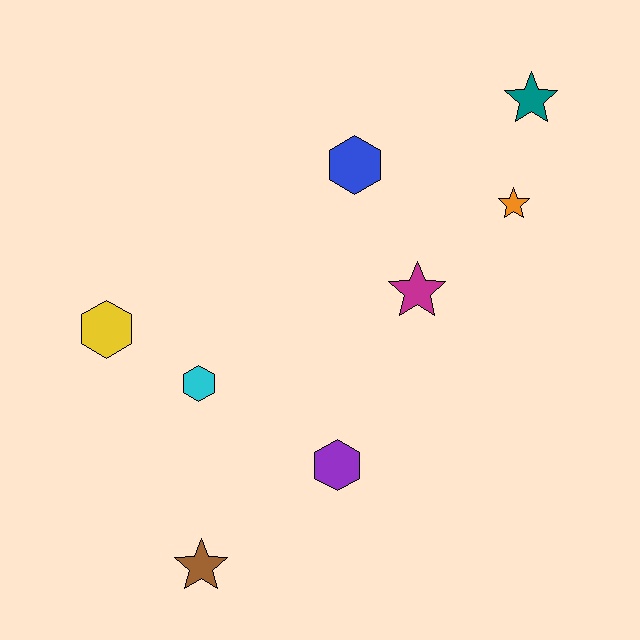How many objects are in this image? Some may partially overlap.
There are 8 objects.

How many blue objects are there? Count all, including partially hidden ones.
There is 1 blue object.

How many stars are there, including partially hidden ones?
There are 4 stars.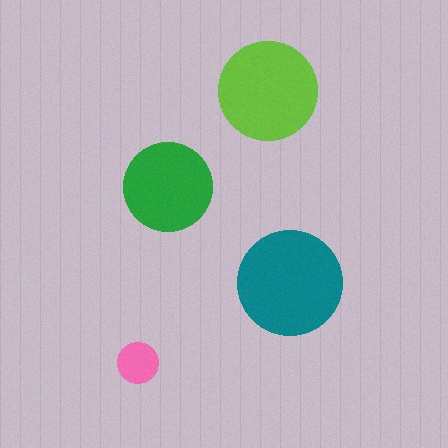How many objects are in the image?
There are 4 objects in the image.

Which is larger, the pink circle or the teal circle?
The teal one.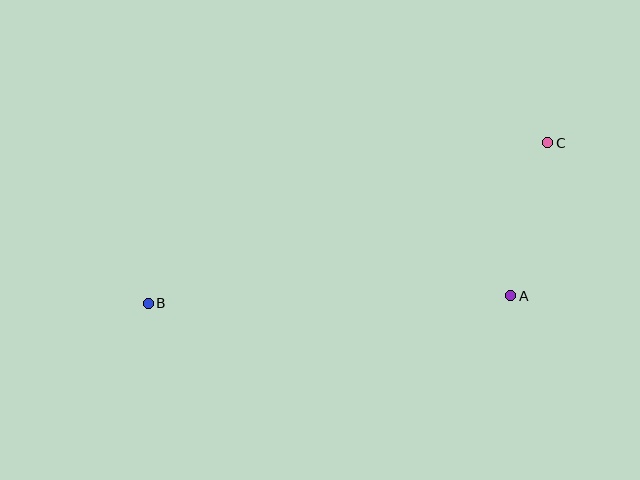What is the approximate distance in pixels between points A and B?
The distance between A and B is approximately 363 pixels.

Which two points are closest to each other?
Points A and C are closest to each other.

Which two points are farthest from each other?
Points B and C are farthest from each other.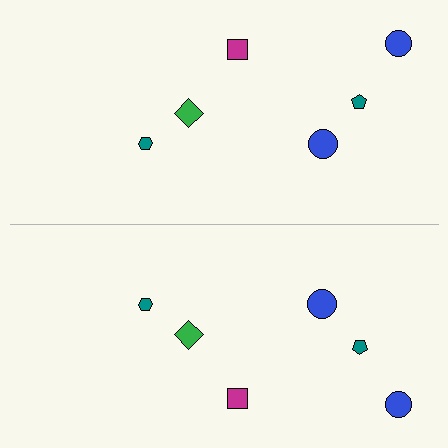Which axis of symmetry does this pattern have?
The pattern has a horizontal axis of symmetry running through the center of the image.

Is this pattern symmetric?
Yes, this pattern has bilateral (reflection) symmetry.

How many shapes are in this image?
There are 12 shapes in this image.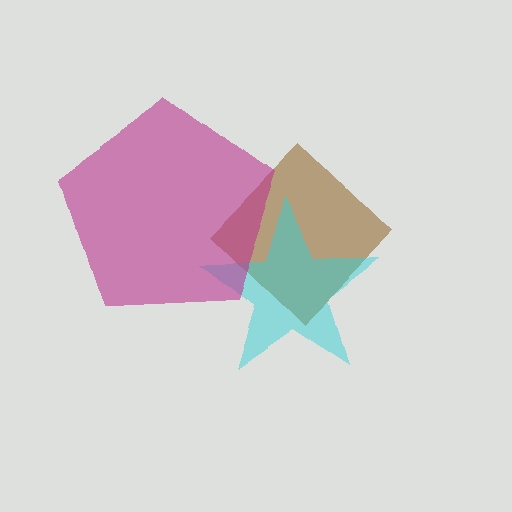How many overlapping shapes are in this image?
There are 3 overlapping shapes in the image.